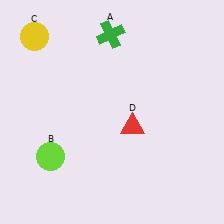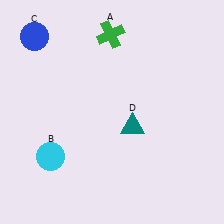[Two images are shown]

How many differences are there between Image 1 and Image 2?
There are 3 differences between the two images.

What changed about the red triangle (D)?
In Image 1, D is red. In Image 2, it changed to teal.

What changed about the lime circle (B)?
In Image 1, B is lime. In Image 2, it changed to cyan.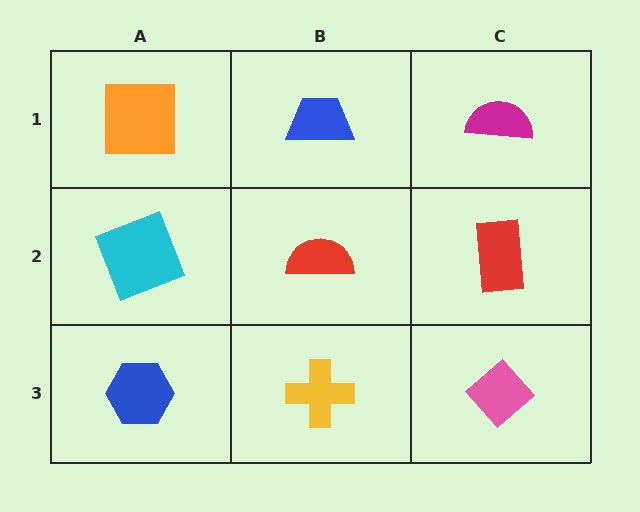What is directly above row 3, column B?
A red semicircle.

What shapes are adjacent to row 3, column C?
A red rectangle (row 2, column C), a yellow cross (row 3, column B).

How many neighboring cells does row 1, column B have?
3.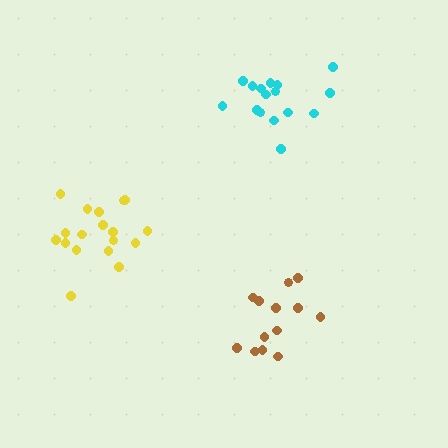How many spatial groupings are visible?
There are 3 spatial groupings.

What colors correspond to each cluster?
The clusters are colored: brown, yellow, cyan.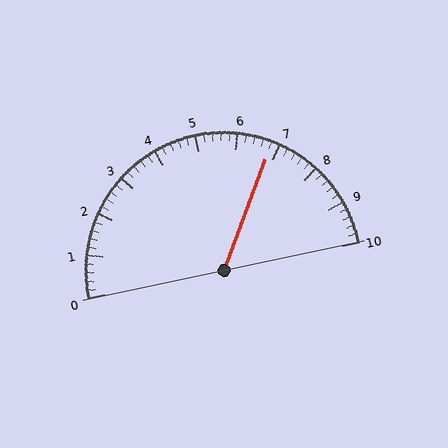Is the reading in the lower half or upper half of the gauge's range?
The reading is in the upper half of the range (0 to 10).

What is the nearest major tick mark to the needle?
The nearest major tick mark is 7.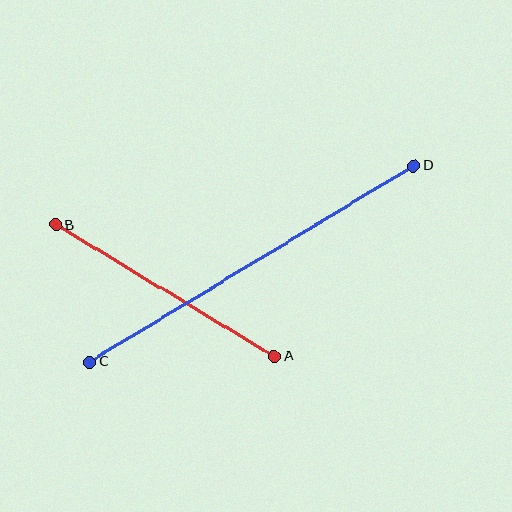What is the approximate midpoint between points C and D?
The midpoint is at approximately (251, 264) pixels.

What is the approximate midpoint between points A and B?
The midpoint is at approximately (165, 291) pixels.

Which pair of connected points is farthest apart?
Points C and D are farthest apart.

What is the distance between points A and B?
The distance is approximately 255 pixels.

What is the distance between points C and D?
The distance is approximately 379 pixels.